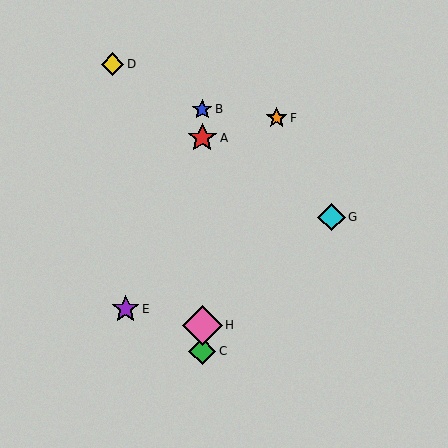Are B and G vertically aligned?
No, B is at x≈202 and G is at x≈332.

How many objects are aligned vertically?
4 objects (A, B, C, H) are aligned vertically.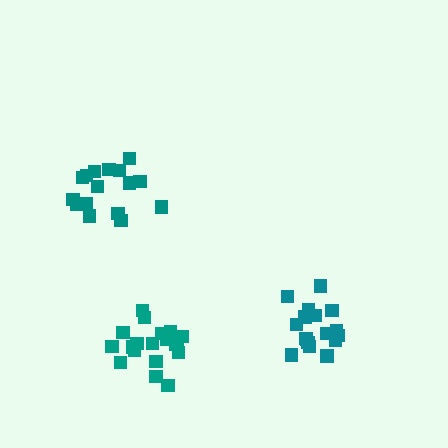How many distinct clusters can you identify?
There are 3 distinct clusters.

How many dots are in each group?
Group 1: 17 dots, Group 2: 19 dots, Group 3: 16 dots (52 total).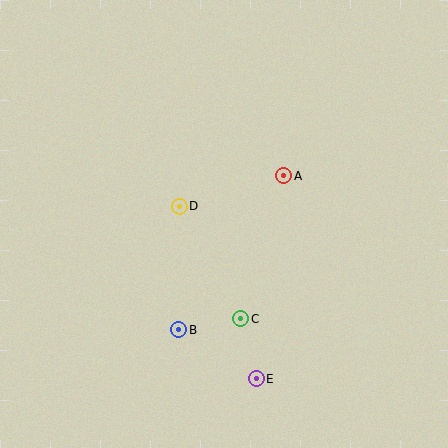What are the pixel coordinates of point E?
Point E is at (256, 379).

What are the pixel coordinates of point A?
Point A is at (283, 176).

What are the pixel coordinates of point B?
Point B is at (179, 330).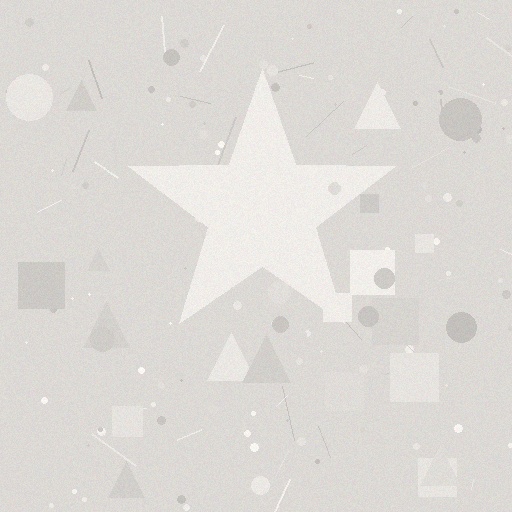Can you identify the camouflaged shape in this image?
The camouflaged shape is a star.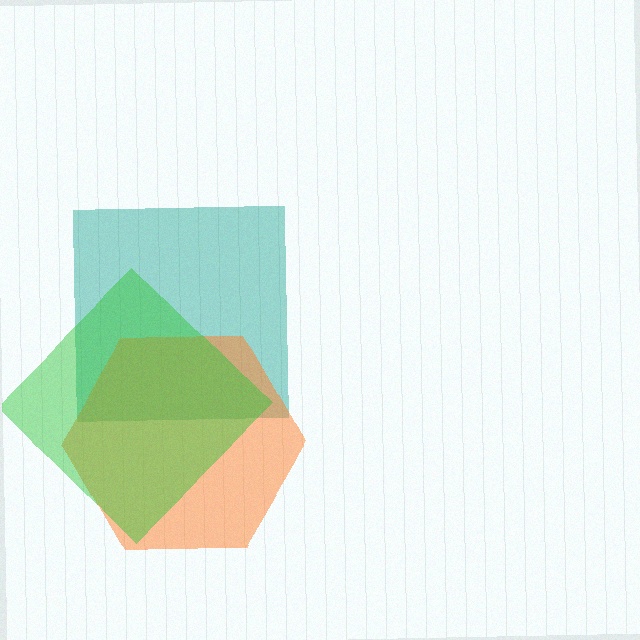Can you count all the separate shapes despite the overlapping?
Yes, there are 3 separate shapes.